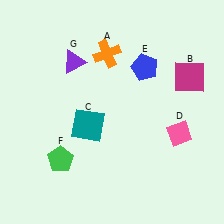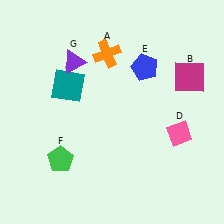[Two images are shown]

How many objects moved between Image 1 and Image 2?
1 object moved between the two images.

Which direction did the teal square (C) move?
The teal square (C) moved up.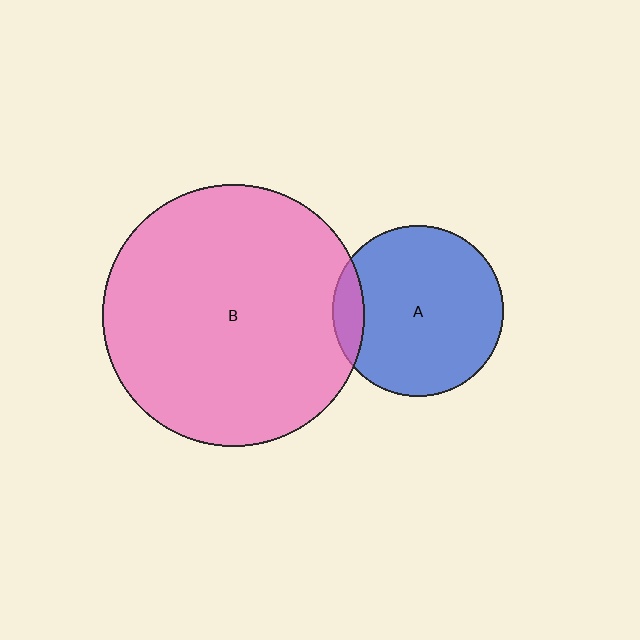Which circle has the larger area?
Circle B (pink).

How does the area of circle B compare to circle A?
Approximately 2.4 times.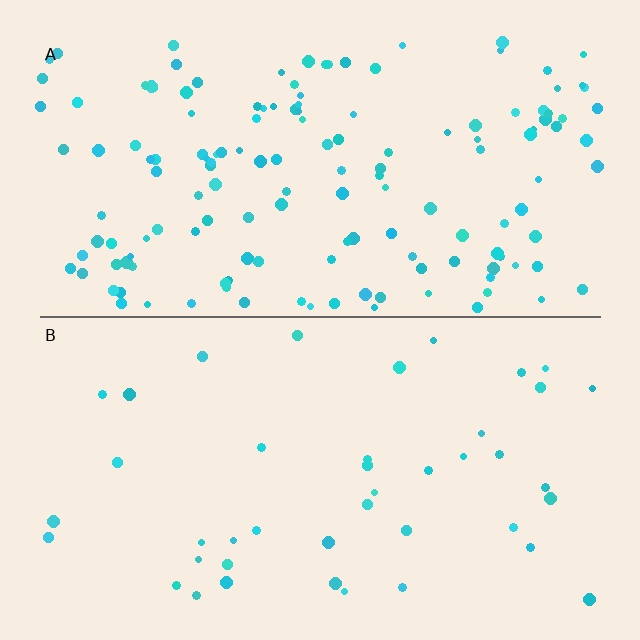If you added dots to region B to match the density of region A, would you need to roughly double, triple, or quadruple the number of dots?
Approximately quadruple.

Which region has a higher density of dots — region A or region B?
A (the top).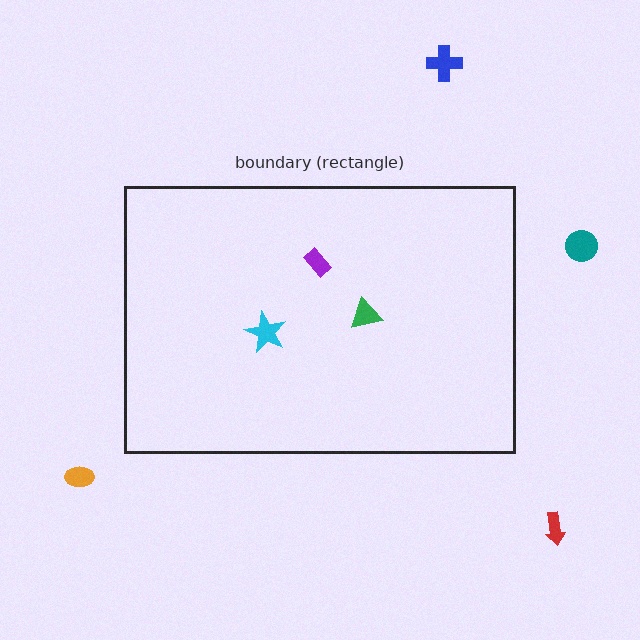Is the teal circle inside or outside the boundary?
Outside.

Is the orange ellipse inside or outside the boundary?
Outside.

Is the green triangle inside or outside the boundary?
Inside.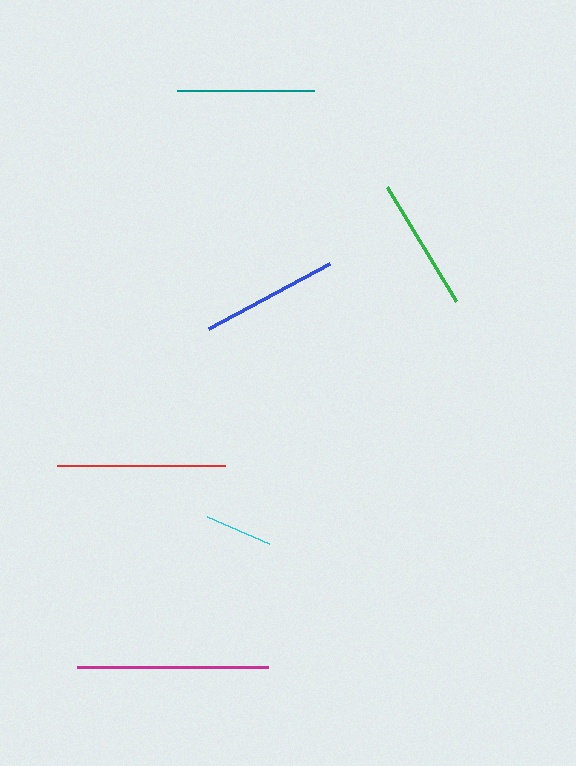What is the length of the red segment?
The red segment is approximately 168 pixels long.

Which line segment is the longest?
The magenta line is the longest at approximately 191 pixels.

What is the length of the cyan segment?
The cyan segment is approximately 67 pixels long.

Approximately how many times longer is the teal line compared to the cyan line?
The teal line is approximately 2.0 times the length of the cyan line.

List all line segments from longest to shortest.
From longest to shortest: magenta, red, blue, teal, green, cyan.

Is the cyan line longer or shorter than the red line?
The red line is longer than the cyan line.